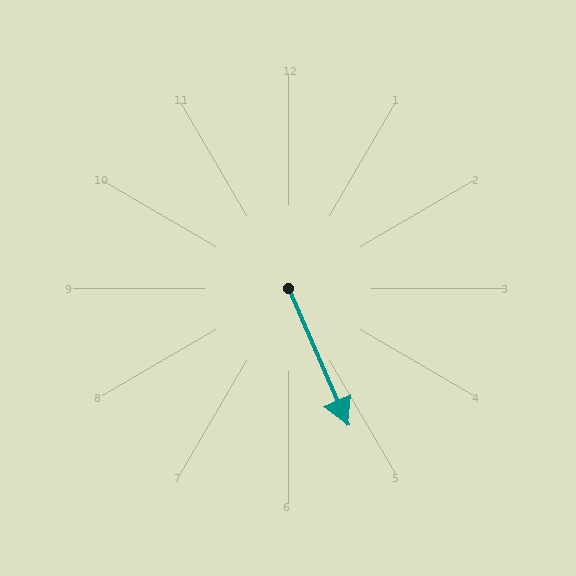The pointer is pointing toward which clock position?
Roughly 5 o'clock.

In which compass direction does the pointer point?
Southeast.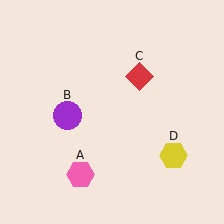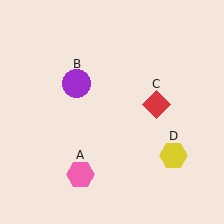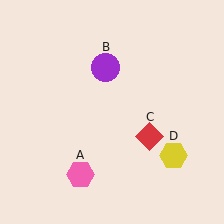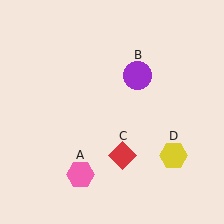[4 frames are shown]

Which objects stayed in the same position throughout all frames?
Pink hexagon (object A) and yellow hexagon (object D) remained stationary.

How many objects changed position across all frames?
2 objects changed position: purple circle (object B), red diamond (object C).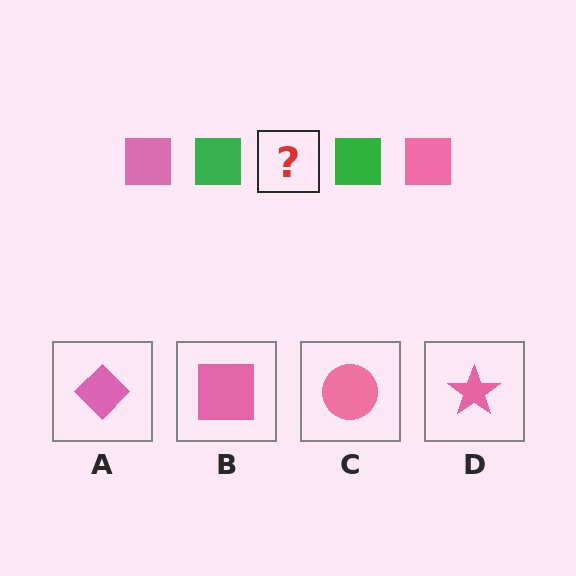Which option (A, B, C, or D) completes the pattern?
B.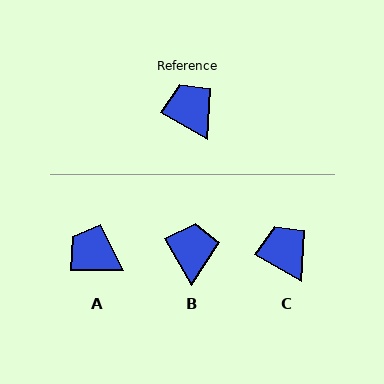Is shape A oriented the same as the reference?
No, it is off by about 31 degrees.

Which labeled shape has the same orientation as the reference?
C.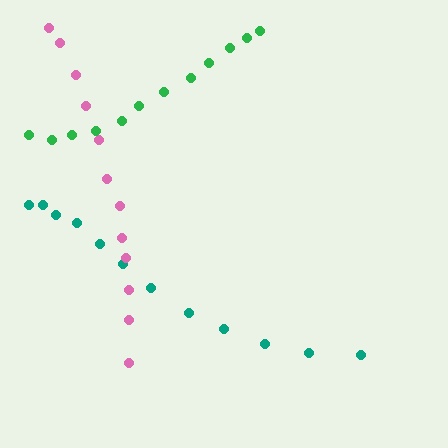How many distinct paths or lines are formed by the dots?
There are 3 distinct paths.